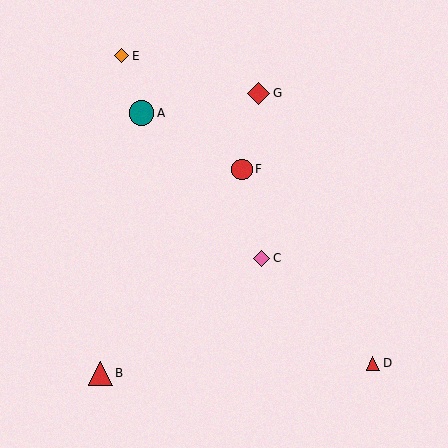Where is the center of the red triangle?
The center of the red triangle is at (100, 373).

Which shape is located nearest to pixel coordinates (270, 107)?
The red diamond (labeled G) at (258, 93) is nearest to that location.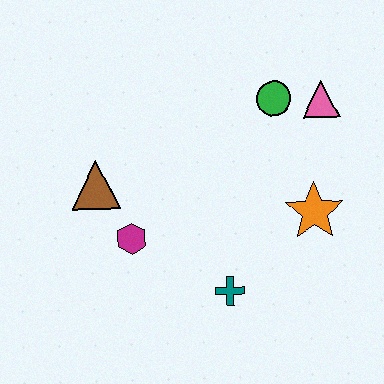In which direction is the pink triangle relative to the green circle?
The pink triangle is to the right of the green circle.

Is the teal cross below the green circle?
Yes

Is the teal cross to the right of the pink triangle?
No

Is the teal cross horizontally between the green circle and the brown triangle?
Yes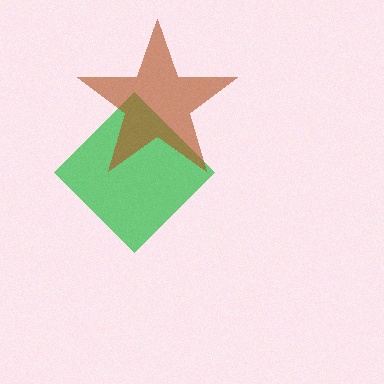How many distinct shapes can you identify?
There are 2 distinct shapes: a green diamond, a brown star.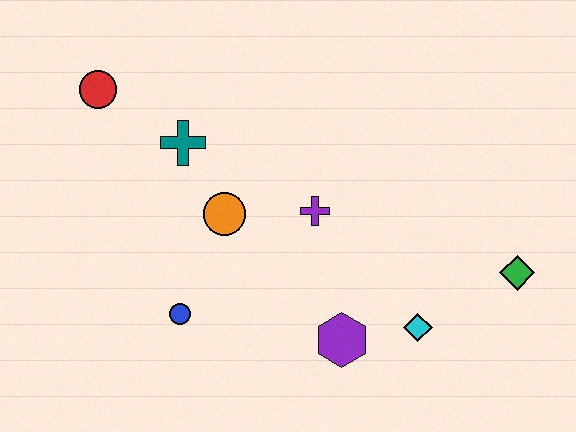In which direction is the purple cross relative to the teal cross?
The purple cross is to the right of the teal cross.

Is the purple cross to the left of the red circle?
No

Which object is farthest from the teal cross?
The green diamond is farthest from the teal cross.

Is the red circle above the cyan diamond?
Yes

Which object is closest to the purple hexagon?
The cyan diamond is closest to the purple hexagon.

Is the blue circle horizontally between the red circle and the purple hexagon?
Yes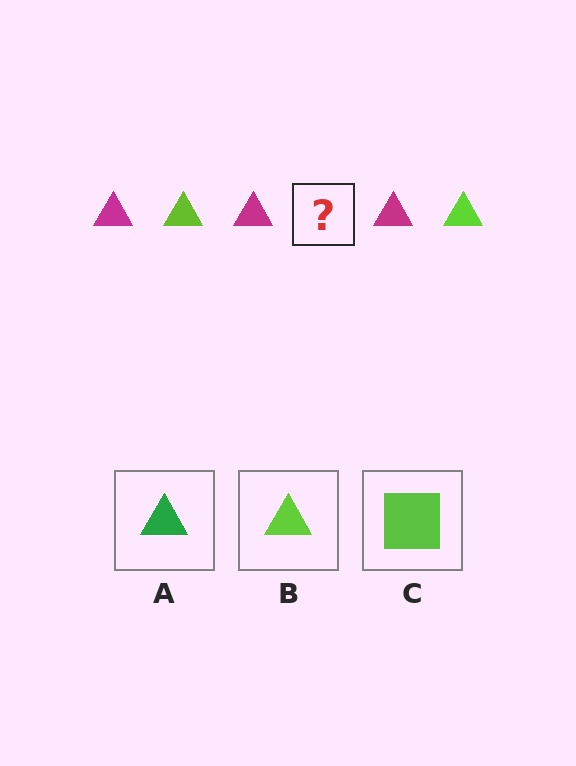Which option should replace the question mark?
Option B.